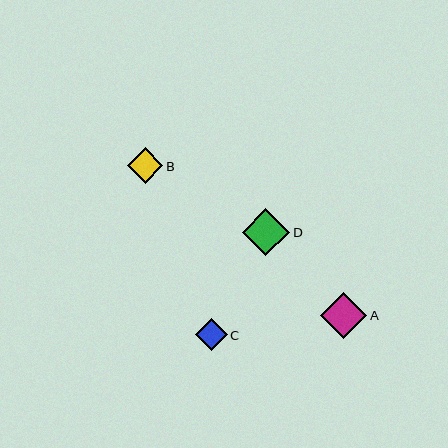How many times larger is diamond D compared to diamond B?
Diamond D is approximately 1.3 times the size of diamond B.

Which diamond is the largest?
Diamond D is the largest with a size of approximately 47 pixels.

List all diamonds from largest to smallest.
From largest to smallest: D, A, B, C.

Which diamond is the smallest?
Diamond C is the smallest with a size of approximately 32 pixels.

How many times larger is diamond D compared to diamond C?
Diamond D is approximately 1.5 times the size of diamond C.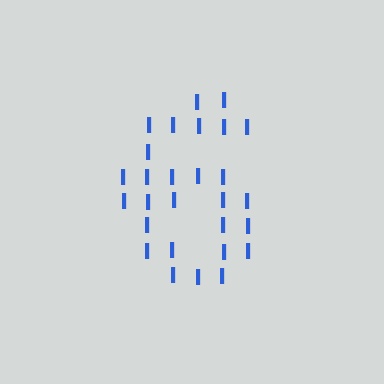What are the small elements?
The small elements are letter I's.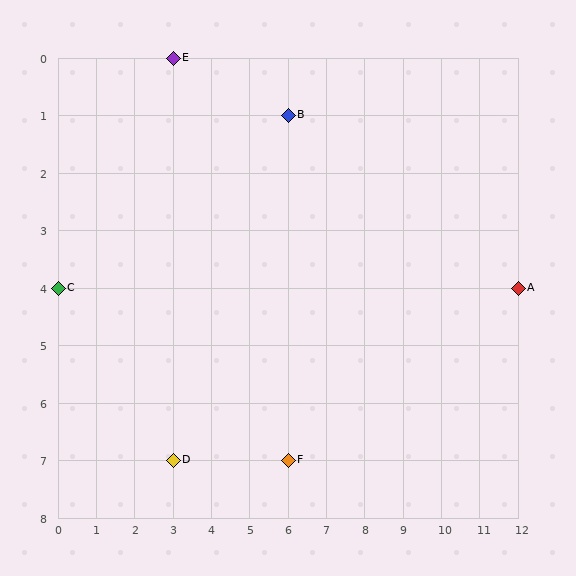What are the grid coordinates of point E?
Point E is at grid coordinates (3, 0).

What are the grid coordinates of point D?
Point D is at grid coordinates (3, 7).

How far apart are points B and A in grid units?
Points B and A are 6 columns and 3 rows apart (about 6.7 grid units diagonally).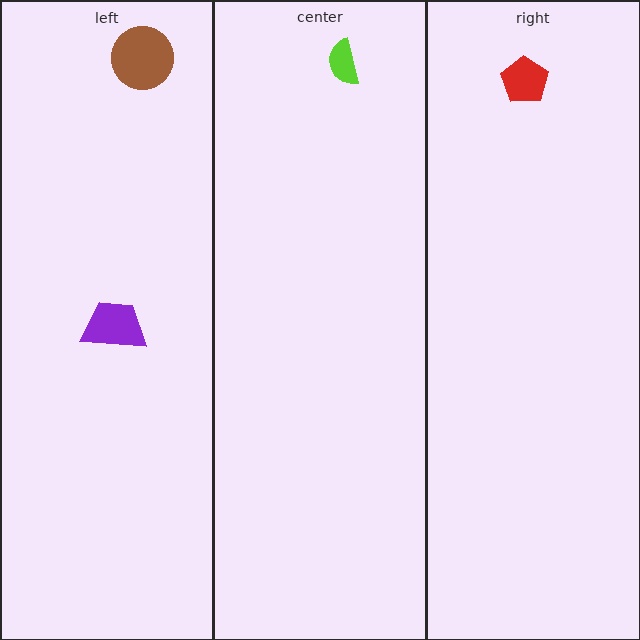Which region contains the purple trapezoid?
The left region.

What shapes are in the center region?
The lime semicircle.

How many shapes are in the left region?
2.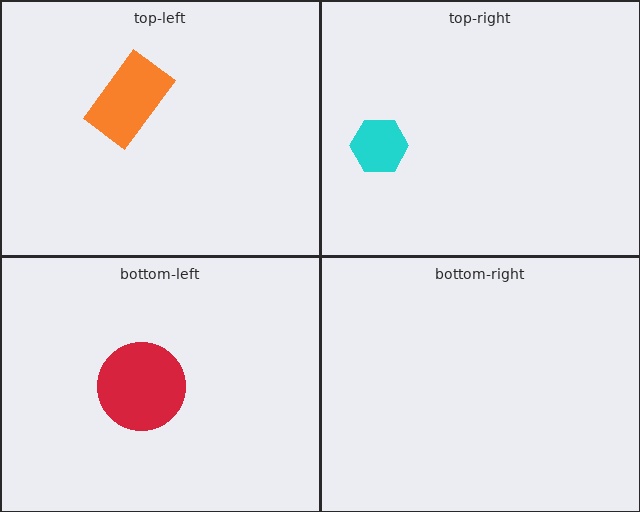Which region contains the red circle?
The bottom-left region.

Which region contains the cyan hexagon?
The top-right region.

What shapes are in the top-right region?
The cyan hexagon.